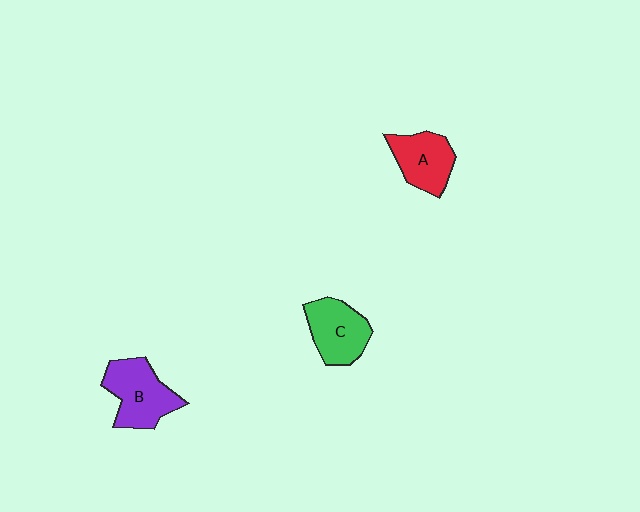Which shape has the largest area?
Shape B (purple).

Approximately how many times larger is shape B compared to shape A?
Approximately 1.2 times.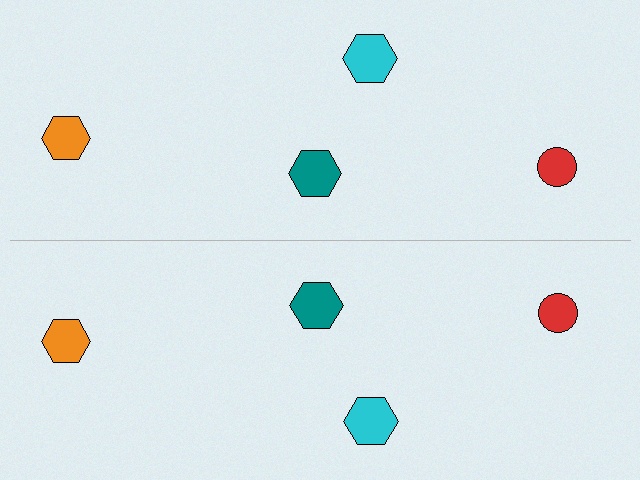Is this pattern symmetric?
Yes, this pattern has bilateral (reflection) symmetry.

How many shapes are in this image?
There are 8 shapes in this image.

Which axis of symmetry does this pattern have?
The pattern has a horizontal axis of symmetry running through the center of the image.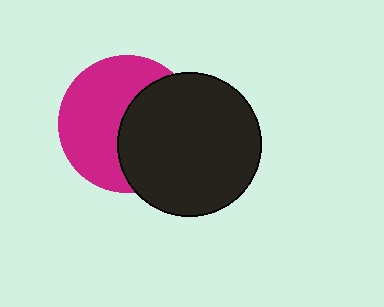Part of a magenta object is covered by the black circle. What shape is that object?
It is a circle.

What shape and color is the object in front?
The object in front is a black circle.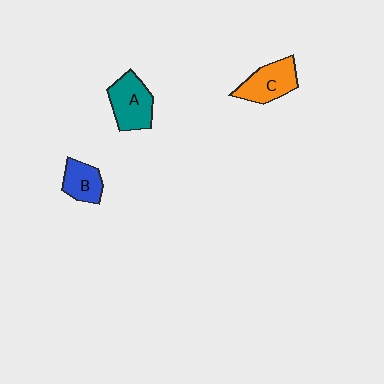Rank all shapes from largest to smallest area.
From largest to smallest: A (teal), C (orange), B (blue).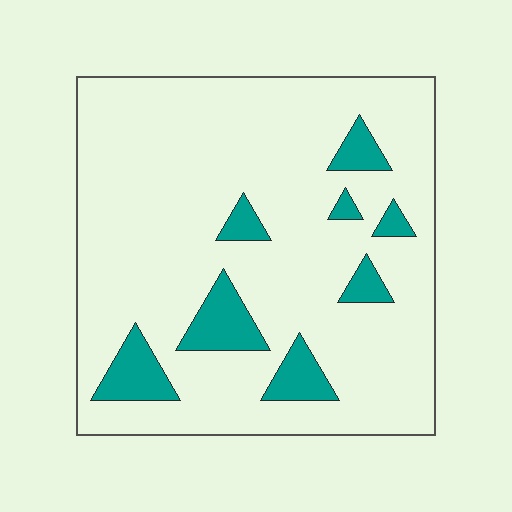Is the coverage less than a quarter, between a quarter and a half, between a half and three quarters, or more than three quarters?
Less than a quarter.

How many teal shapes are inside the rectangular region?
8.